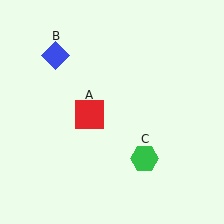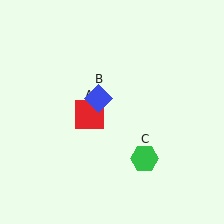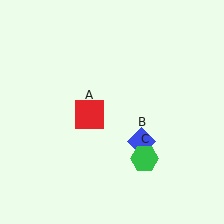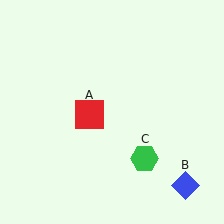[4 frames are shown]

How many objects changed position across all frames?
1 object changed position: blue diamond (object B).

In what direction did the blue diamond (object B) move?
The blue diamond (object B) moved down and to the right.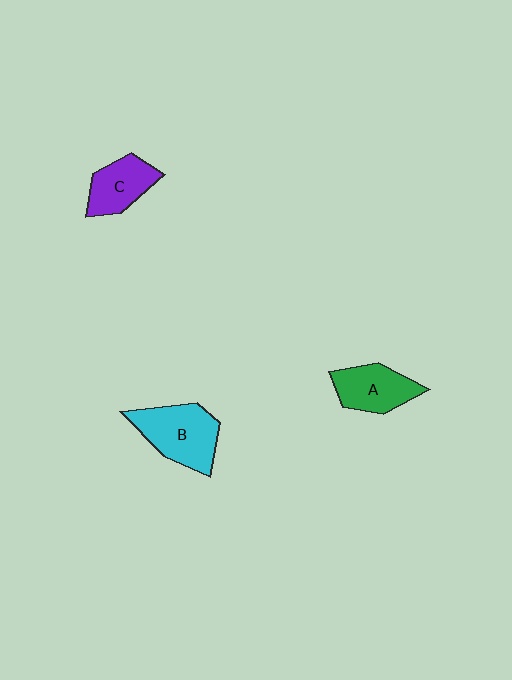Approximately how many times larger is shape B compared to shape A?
Approximately 1.3 times.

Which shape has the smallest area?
Shape C (purple).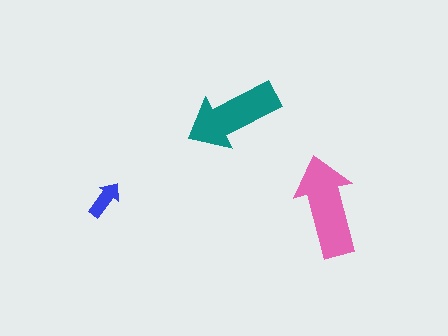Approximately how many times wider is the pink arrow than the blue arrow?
About 2.5 times wider.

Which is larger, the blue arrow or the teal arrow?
The teal one.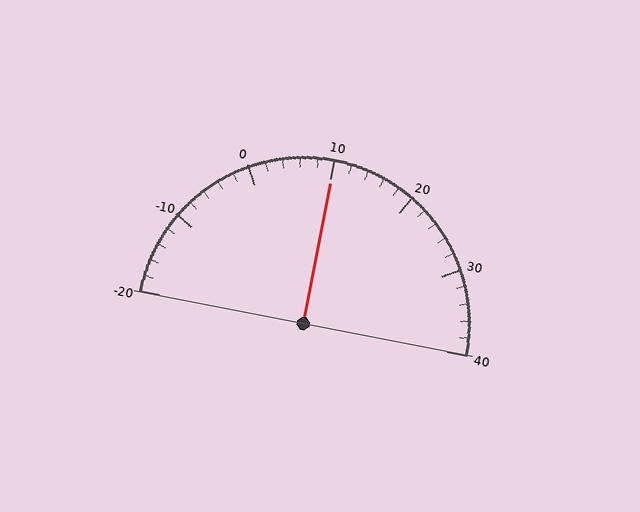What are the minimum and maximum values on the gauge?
The gauge ranges from -20 to 40.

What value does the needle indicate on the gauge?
The needle indicates approximately 10.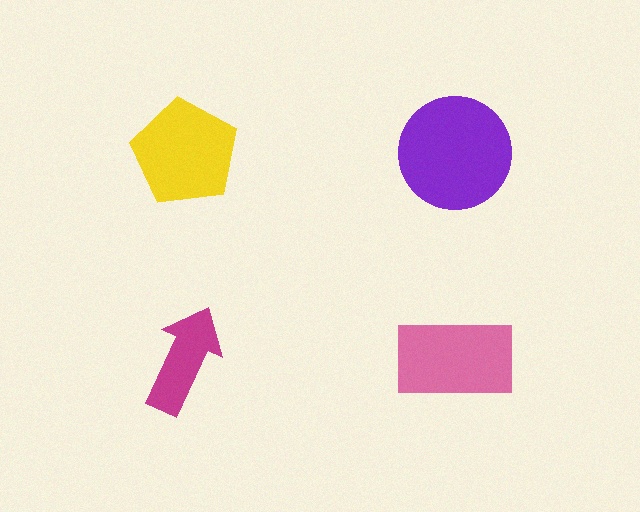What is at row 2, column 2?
A pink rectangle.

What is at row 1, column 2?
A purple circle.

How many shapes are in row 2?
2 shapes.